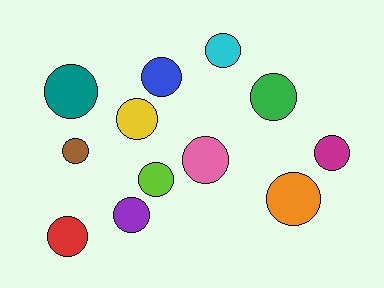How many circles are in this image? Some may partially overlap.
There are 12 circles.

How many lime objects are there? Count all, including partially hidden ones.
There is 1 lime object.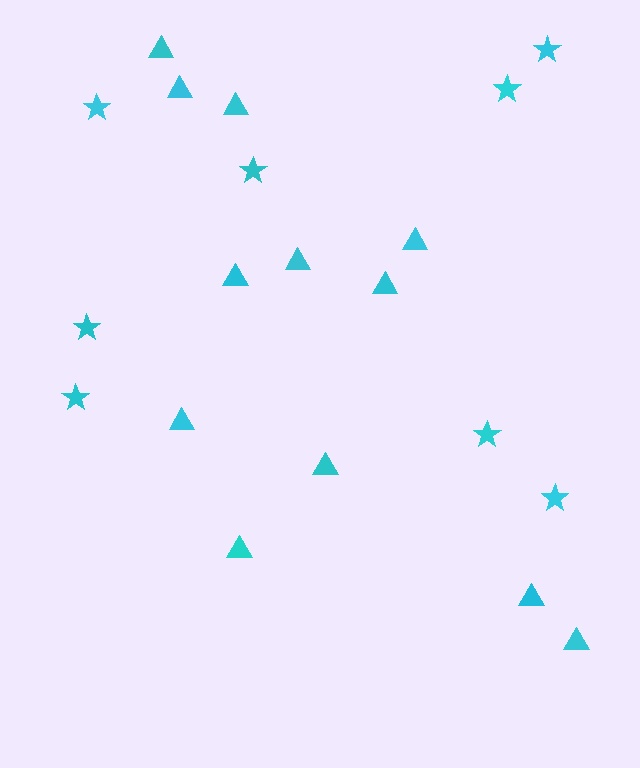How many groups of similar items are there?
There are 2 groups: one group of triangles (12) and one group of stars (8).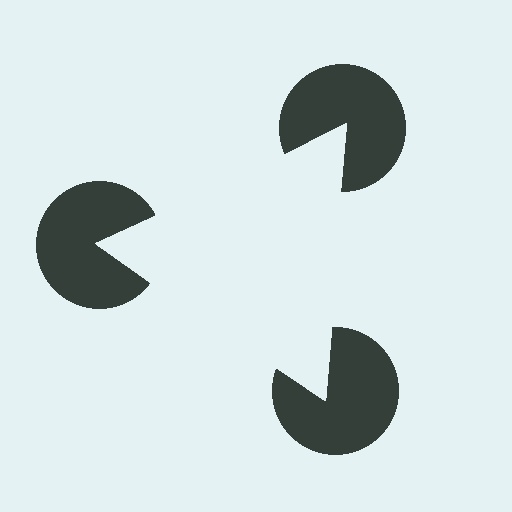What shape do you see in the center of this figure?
An illusory triangle — its edges are inferred from the aligned wedge cuts in the pac-man discs, not physically drawn.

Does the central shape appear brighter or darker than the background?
It typically appears slightly brighter than the background, even though no actual brightness change is drawn.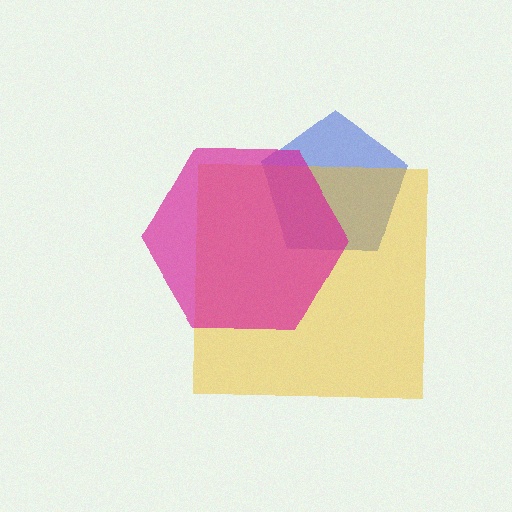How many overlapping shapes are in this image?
There are 3 overlapping shapes in the image.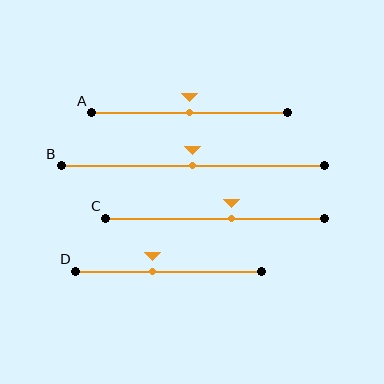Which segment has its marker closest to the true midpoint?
Segment A has its marker closest to the true midpoint.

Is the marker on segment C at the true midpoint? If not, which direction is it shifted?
No, the marker on segment C is shifted to the right by about 8% of the segment length.